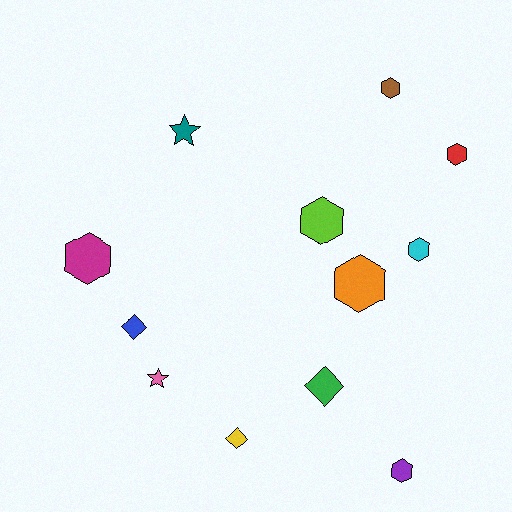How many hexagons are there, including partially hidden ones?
There are 7 hexagons.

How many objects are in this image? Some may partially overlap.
There are 12 objects.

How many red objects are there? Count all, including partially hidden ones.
There is 1 red object.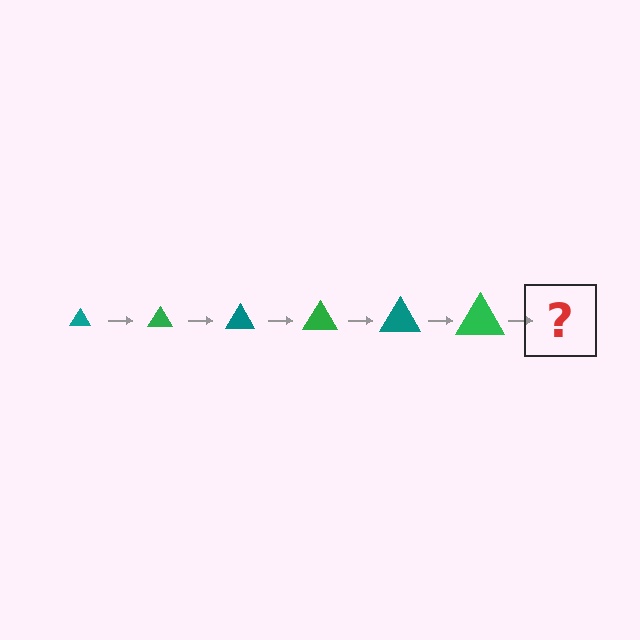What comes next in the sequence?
The next element should be a teal triangle, larger than the previous one.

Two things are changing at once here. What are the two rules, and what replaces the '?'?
The two rules are that the triangle grows larger each step and the color cycles through teal and green. The '?' should be a teal triangle, larger than the previous one.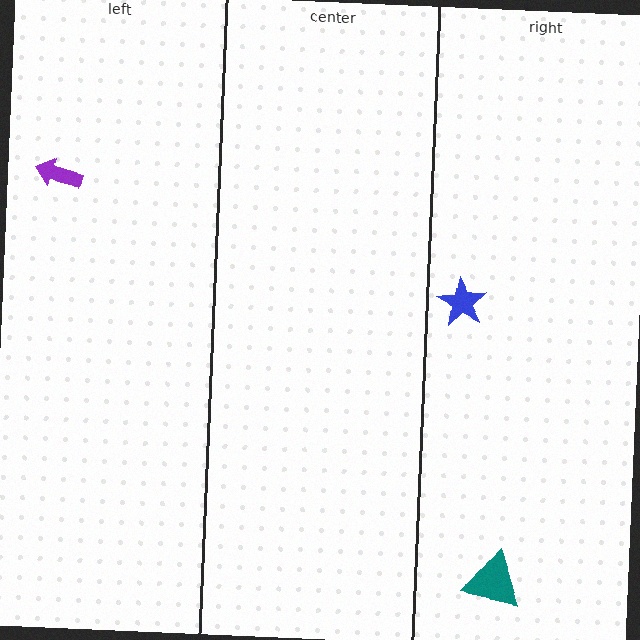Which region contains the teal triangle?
The right region.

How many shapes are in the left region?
1.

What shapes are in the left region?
The purple arrow.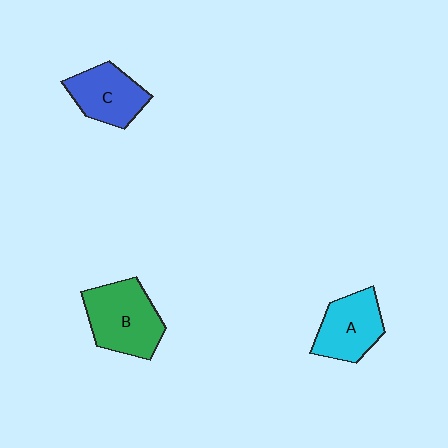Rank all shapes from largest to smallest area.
From largest to smallest: B (green), A (cyan), C (blue).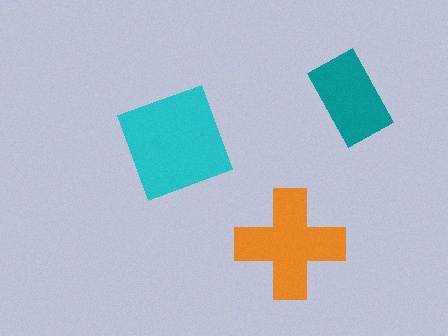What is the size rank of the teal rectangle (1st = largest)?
3rd.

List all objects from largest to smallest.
The cyan diamond, the orange cross, the teal rectangle.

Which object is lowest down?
The orange cross is bottommost.